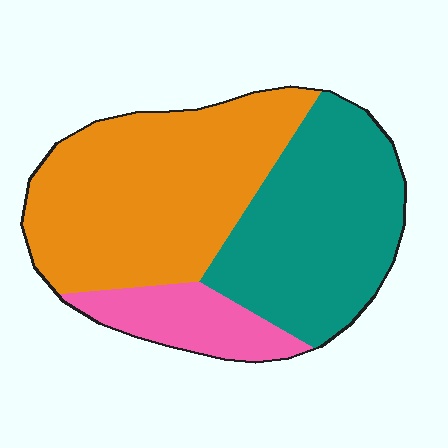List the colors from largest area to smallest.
From largest to smallest: orange, teal, pink.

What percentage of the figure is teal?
Teal takes up about three eighths (3/8) of the figure.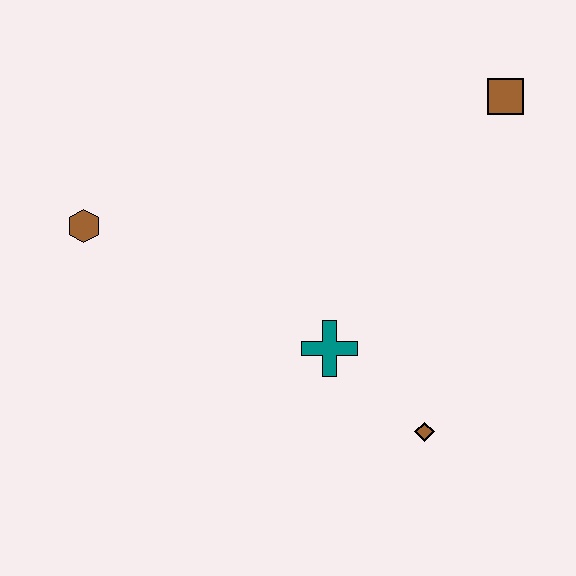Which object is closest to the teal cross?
The brown diamond is closest to the teal cross.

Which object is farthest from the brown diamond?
The brown hexagon is farthest from the brown diamond.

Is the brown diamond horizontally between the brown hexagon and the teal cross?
No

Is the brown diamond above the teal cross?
No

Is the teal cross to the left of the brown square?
Yes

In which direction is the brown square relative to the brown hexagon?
The brown square is to the right of the brown hexagon.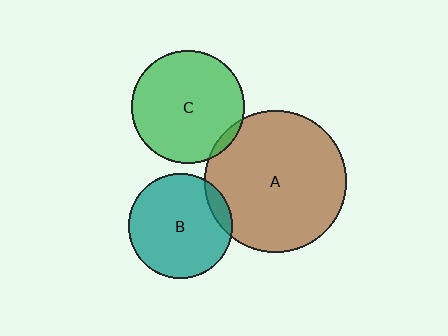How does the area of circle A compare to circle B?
Approximately 1.8 times.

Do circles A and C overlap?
Yes.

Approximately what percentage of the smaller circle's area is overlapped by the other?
Approximately 5%.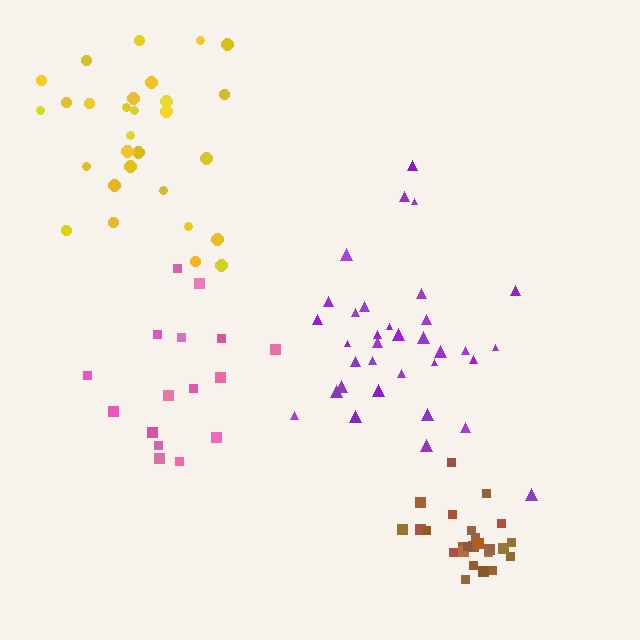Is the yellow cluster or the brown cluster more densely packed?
Brown.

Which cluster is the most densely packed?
Brown.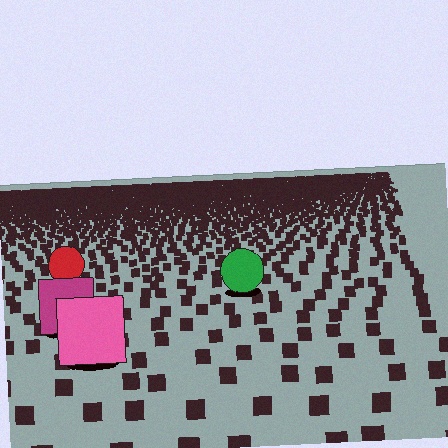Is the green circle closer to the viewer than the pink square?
No. The pink square is closer — you can tell from the texture gradient: the ground texture is coarser near it.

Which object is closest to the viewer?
The pink square is closest. The texture marks near it are larger and more spread out.